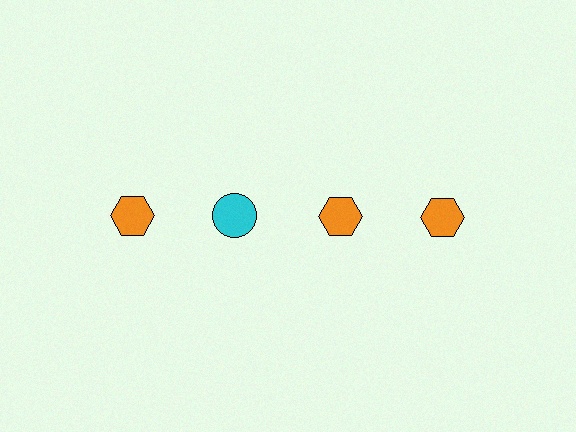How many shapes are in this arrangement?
There are 4 shapes arranged in a grid pattern.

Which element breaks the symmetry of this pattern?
The cyan circle in the top row, second from left column breaks the symmetry. All other shapes are orange hexagons.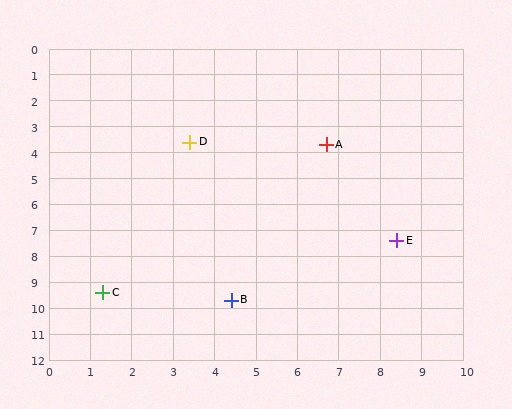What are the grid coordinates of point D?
Point D is at approximately (3.4, 3.6).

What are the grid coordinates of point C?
Point C is at approximately (1.3, 9.4).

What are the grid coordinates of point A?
Point A is at approximately (6.7, 3.7).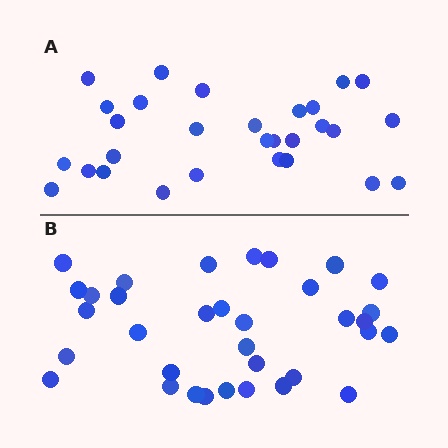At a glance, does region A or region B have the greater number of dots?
Region B (the bottom region) has more dots.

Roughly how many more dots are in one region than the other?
Region B has about 5 more dots than region A.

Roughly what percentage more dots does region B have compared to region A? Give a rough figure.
About 15% more.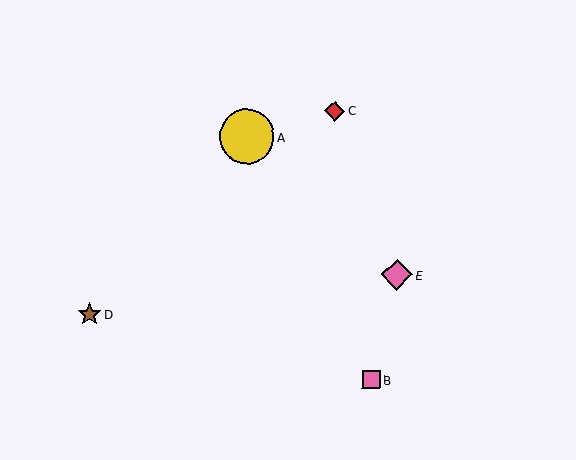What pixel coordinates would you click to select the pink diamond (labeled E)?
Click at (397, 275) to select the pink diamond E.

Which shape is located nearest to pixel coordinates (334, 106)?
The red diamond (labeled C) at (335, 111) is nearest to that location.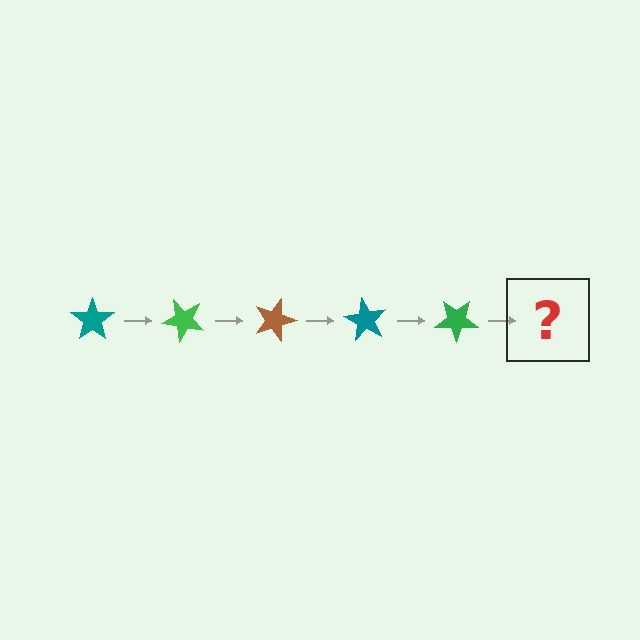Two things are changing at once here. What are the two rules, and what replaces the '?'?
The two rules are that it rotates 45 degrees each step and the color cycles through teal, green, and brown. The '?' should be a brown star, rotated 225 degrees from the start.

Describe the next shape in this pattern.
It should be a brown star, rotated 225 degrees from the start.